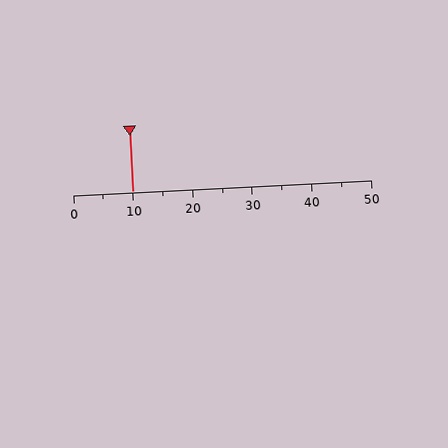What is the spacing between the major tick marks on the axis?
The major ticks are spaced 10 apart.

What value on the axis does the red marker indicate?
The marker indicates approximately 10.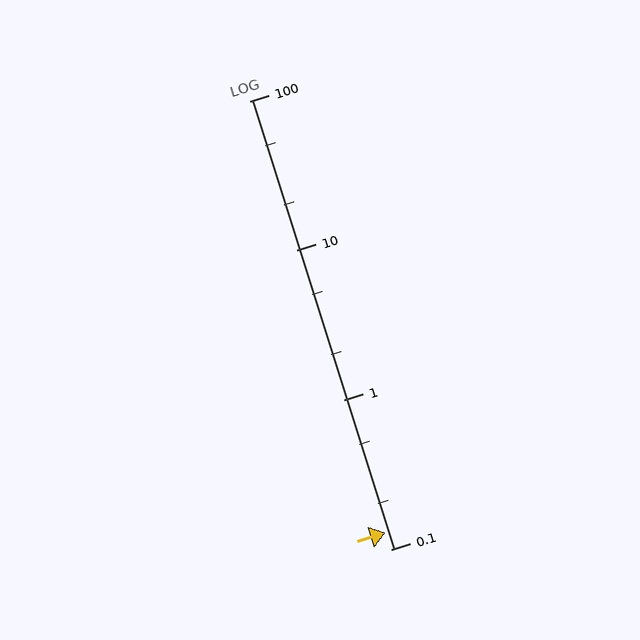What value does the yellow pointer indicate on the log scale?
The pointer indicates approximately 0.13.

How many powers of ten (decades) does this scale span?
The scale spans 3 decades, from 0.1 to 100.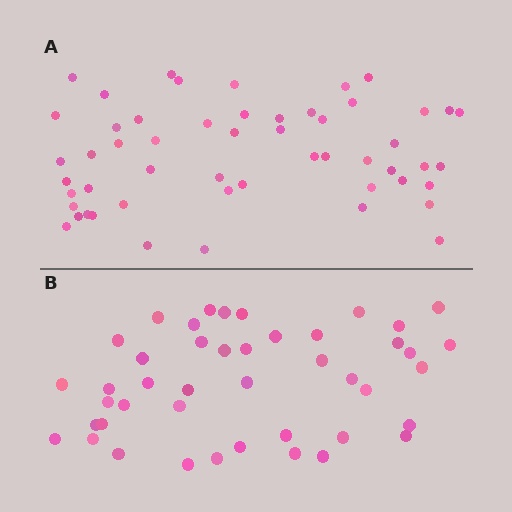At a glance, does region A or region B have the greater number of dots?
Region A (the top region) has more dots.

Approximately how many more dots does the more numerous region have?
Region A has roughly 8 or so more dots than region B.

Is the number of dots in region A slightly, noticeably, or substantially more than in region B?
Region A has only slightly more — the two regions are fairly close. The ratio is roughly 1.2 to 1.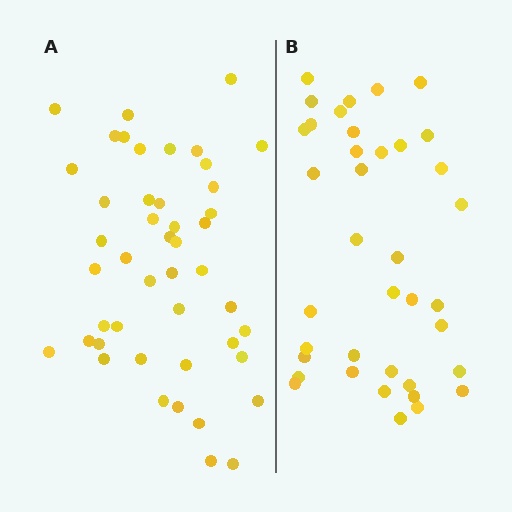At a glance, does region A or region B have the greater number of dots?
Region A (the left region) has more dots.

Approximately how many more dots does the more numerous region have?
Region A has roughly 8 or so more dots than region B.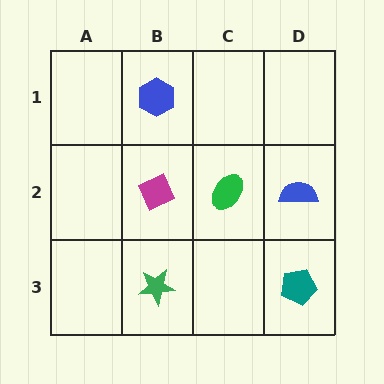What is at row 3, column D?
A teal pentagon.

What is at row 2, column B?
A magenta diamond.